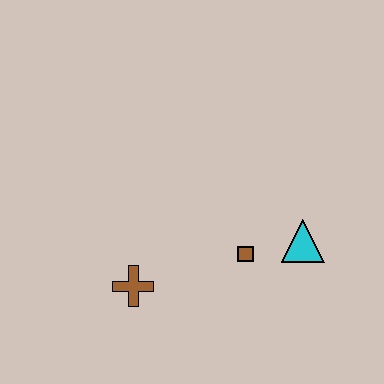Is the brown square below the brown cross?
No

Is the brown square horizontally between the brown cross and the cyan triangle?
Yes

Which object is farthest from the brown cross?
The cyan triangle is farthest from the brown cross.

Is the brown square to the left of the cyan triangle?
Yes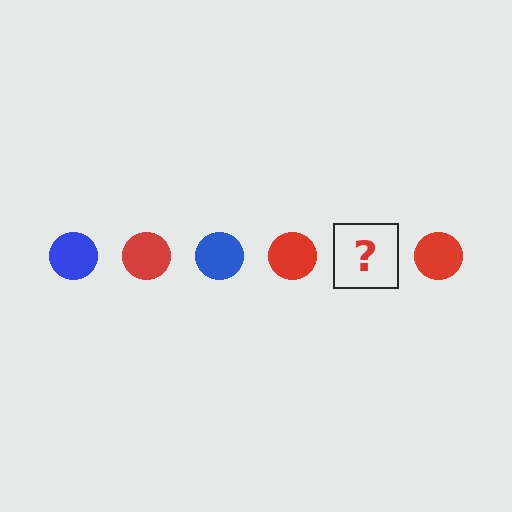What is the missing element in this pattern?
The missing element is a blue circle.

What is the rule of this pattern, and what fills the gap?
The rule is that the pattern cycles through blue, red circles. The gap should be filled with a blue circle.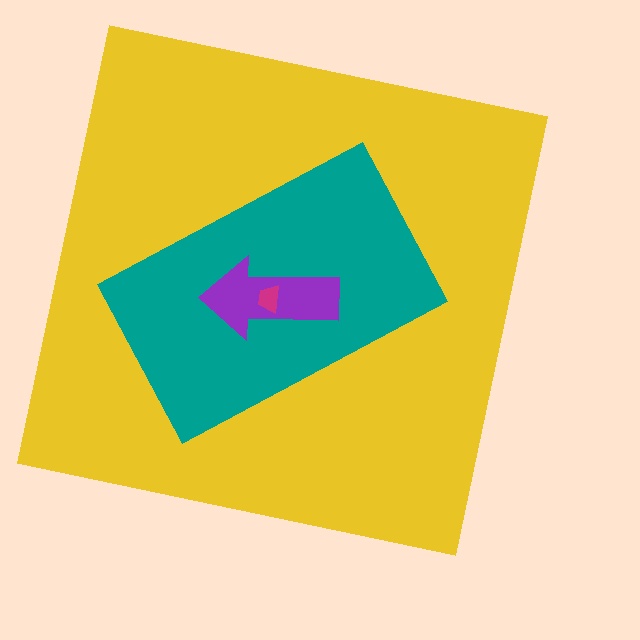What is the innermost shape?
The magenta trapezoid.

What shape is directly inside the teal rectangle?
The purple arrow.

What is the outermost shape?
The yellow square.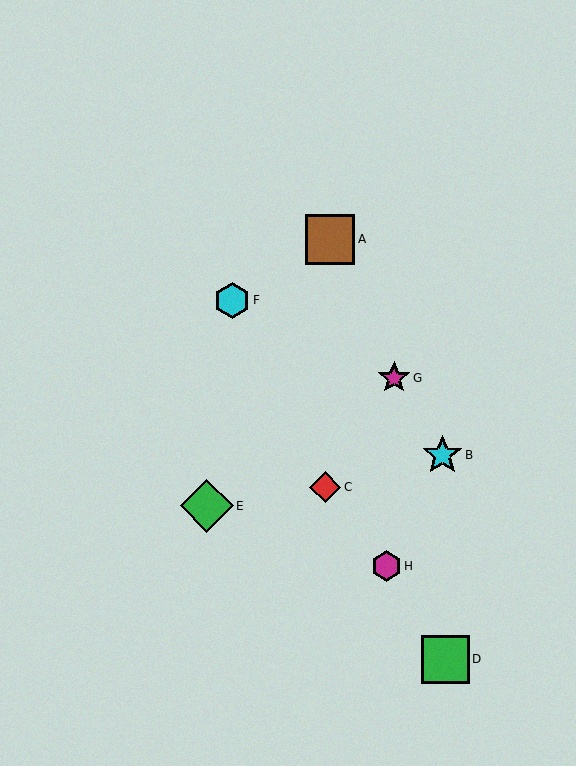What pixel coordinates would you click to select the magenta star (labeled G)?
Click at (394, 378) to select the magenta star G.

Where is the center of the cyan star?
The center of the cyan star is at (442, 455).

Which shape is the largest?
The green diamond (labeled E) is the largest.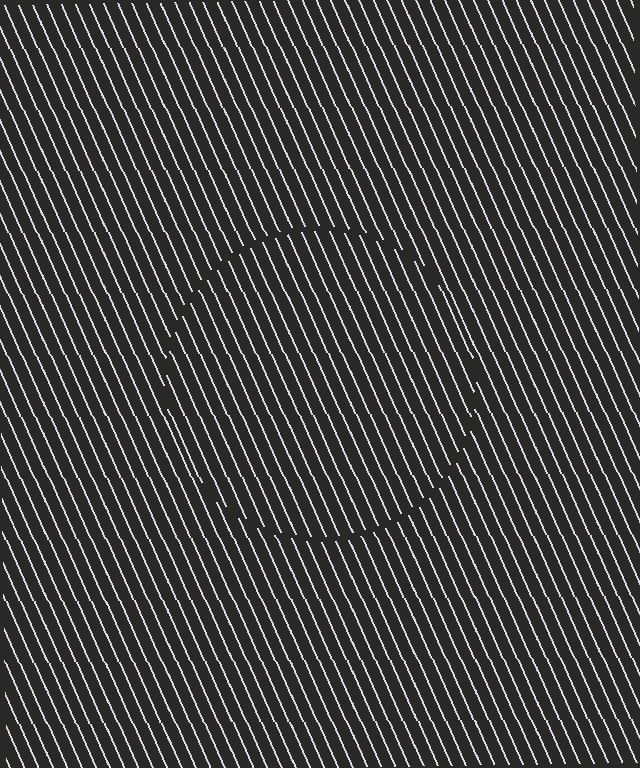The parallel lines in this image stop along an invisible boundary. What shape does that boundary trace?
An illusory circle. The interior of the shape contains the same grating, shifted by half a period — the contour is defined by the phase discontinuity where line-ends from the inner and outer gratings abut.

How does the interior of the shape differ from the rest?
The interior of the shape contains the same grating, shifted by half a period — the contour is defined by the phase discontinuity where line-ends from the inner and outer gratings abut.